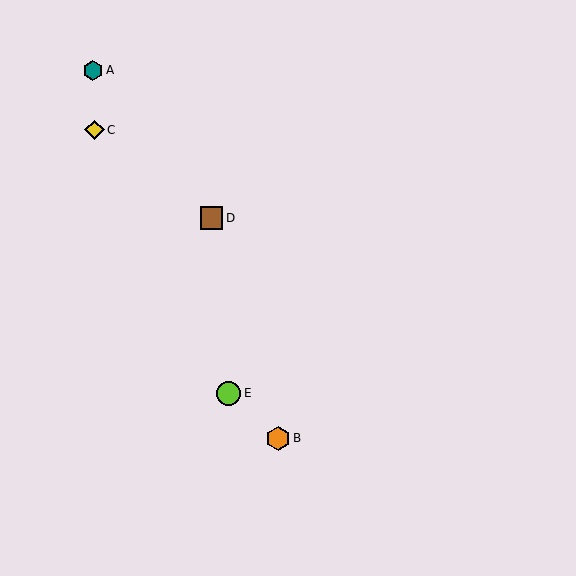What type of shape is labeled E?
Shape E is a lime circle.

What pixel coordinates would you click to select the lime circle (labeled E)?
Click at (229, 393) to select the lime circle E.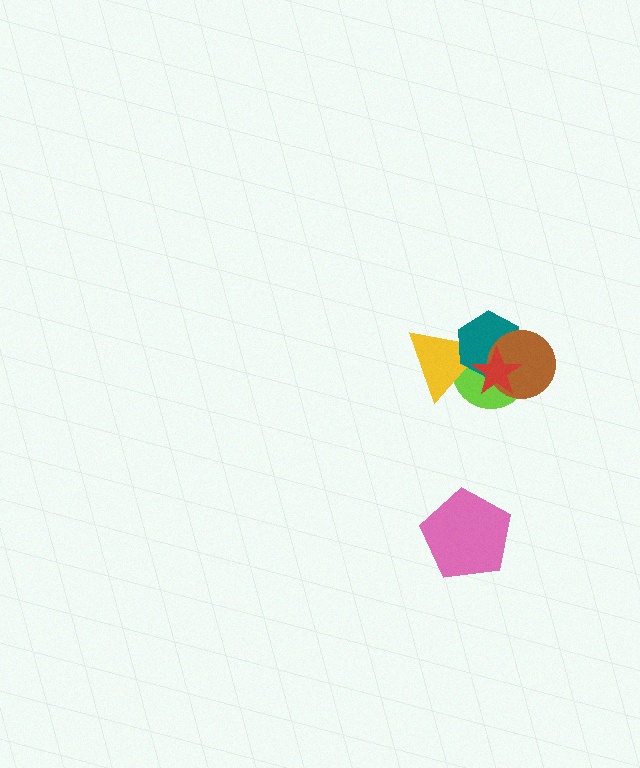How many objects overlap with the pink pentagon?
0 objects overlap with the pink pentagon.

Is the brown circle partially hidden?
Yes, it is partially covered by another shape.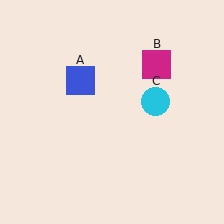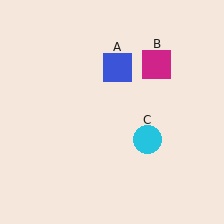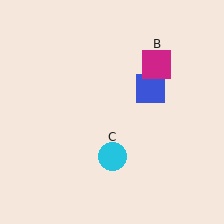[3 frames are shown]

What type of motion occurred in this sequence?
The blue square (object A), cyan circle (object C) rotated clockwise around the center of the scene.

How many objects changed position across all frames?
2 objects changed position: blue square (object A), cyan circle (object C).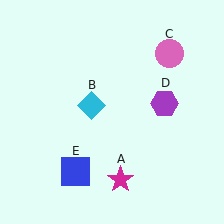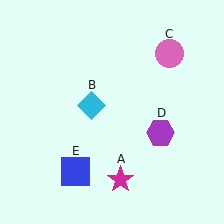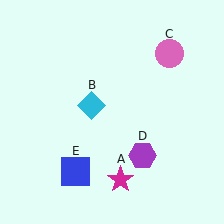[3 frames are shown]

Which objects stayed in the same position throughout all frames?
Magenta star (object A) and cyan diamond (object B) and pink circle (object C) and blue square (object E) remained stationary.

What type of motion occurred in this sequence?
The purple hexagon (object D) rotated clockwise around the center of the scene.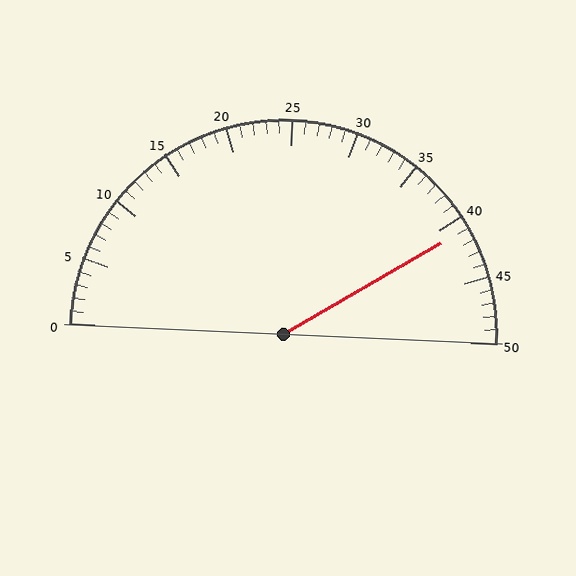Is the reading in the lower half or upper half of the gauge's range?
The reading is in the upper half of the range (0 to 50).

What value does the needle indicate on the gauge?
The needle indicates approximately 41.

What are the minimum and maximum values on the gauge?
The gauge ranges from 0 to 50.